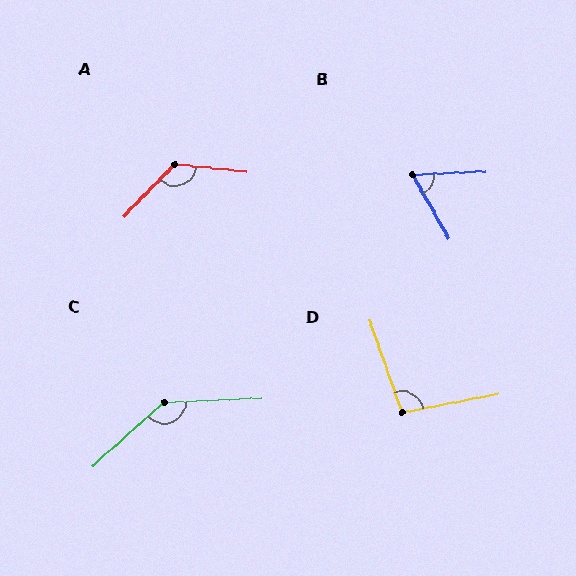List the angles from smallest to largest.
B (63°), D (98°), A (128°), C (140°).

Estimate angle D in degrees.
Approximately 98 degrees.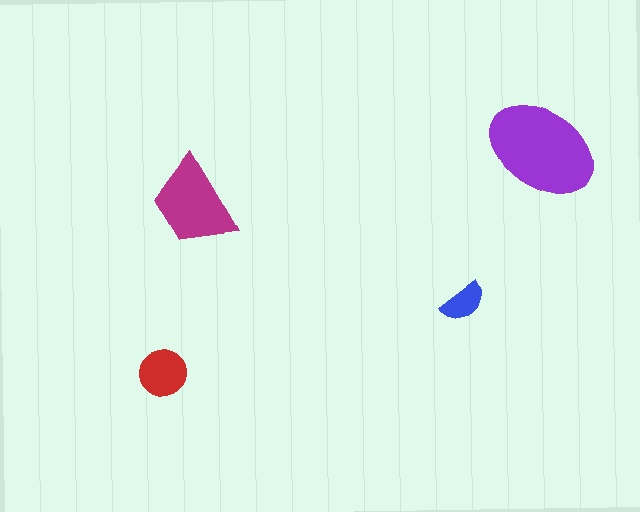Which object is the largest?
The purple ellipse.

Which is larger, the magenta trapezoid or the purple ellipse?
The purple ellipse.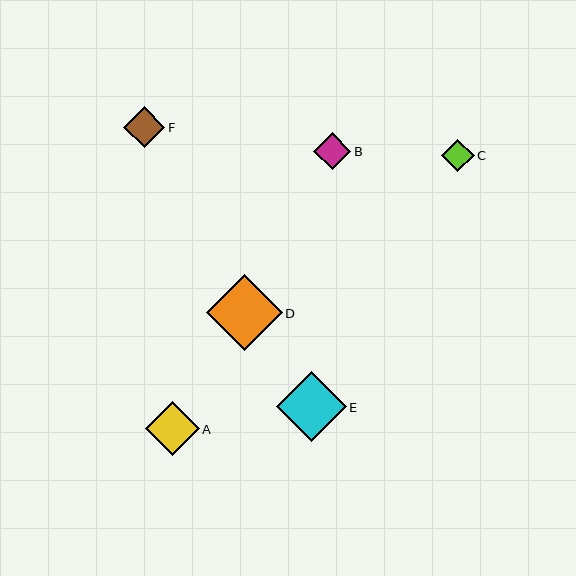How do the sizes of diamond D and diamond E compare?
Diamond D and diamond E are approximately the same size.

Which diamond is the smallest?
Diamond C is the smallest with a size of approximately 32 pixels.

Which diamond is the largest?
Diamond D is the largest with a size of approximately 76 pixels.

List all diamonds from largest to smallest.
From largest to smallest: D, E, A, F, B, C.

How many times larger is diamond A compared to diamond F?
Diamond A is approximately 1.3 times the size of diamond F.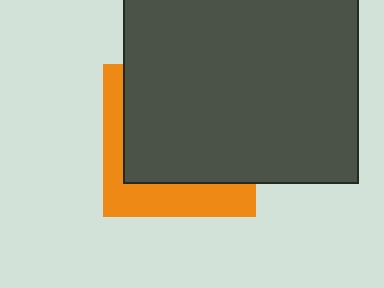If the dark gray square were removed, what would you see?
You would see the complete orange square.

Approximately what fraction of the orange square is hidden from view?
Roughly 68% of the orange square is hidden behind the dark gray square.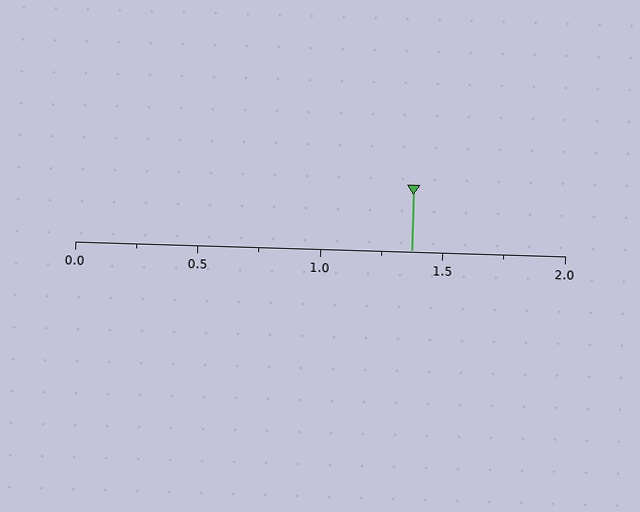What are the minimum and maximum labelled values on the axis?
The axis runs from 0.0 to 2.0.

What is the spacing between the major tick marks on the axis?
The major ticks are spaced 0.5 apart.